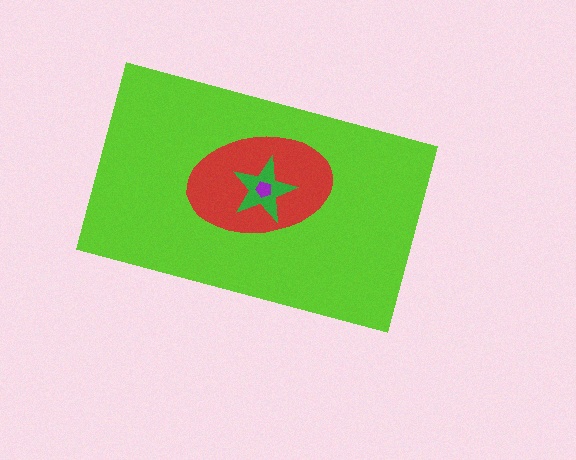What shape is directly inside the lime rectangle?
The red ellipse.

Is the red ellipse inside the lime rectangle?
Yes.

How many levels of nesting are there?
4.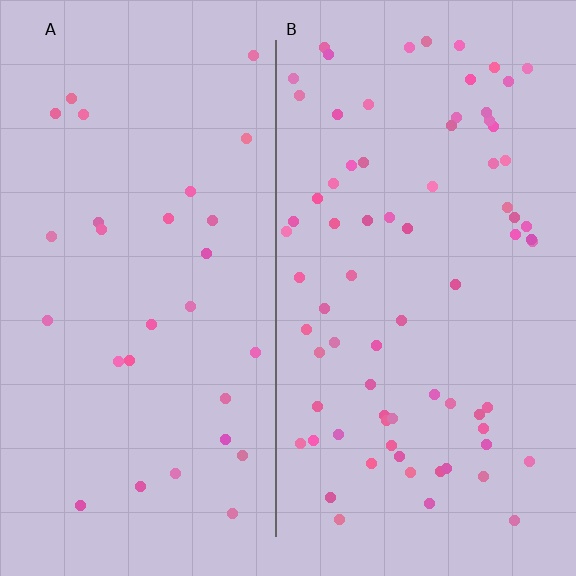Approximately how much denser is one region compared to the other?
Approximately 2.6× — region B over region A.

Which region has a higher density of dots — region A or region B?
B (the right).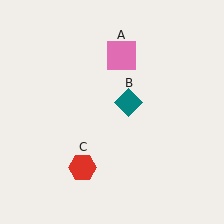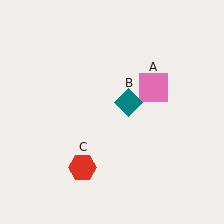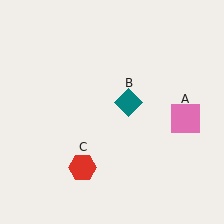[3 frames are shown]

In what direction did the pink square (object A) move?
The pink square (object A) moved down and to the right.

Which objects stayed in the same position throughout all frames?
Teal diamond (object B) and red hexagon (object C) remained stationary.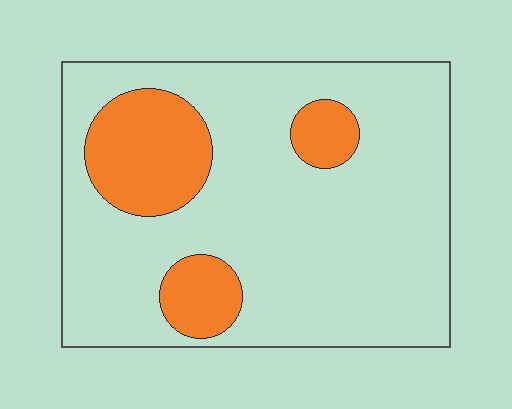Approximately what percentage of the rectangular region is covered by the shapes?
Approximately 20%.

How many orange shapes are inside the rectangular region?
3.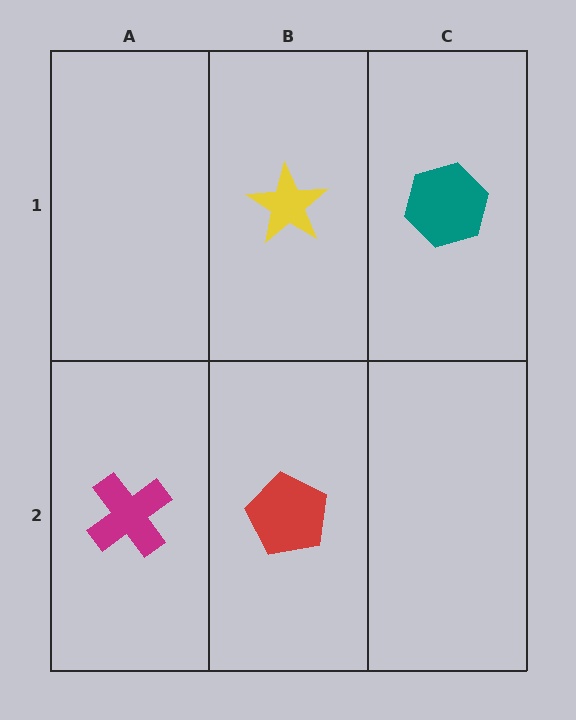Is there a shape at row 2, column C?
No, that cell is empty.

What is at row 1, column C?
A teal hexagon.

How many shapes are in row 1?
2 shapes.